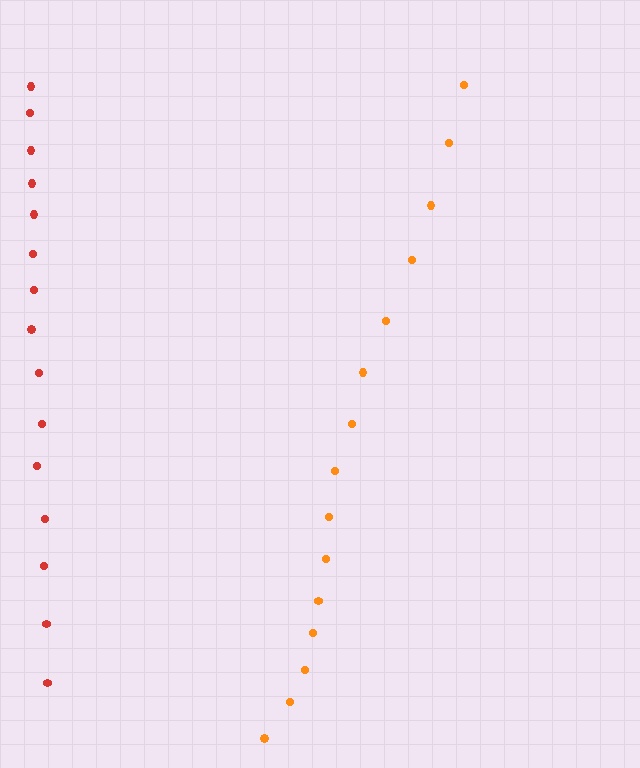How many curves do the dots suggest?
There are 2 distinct paths.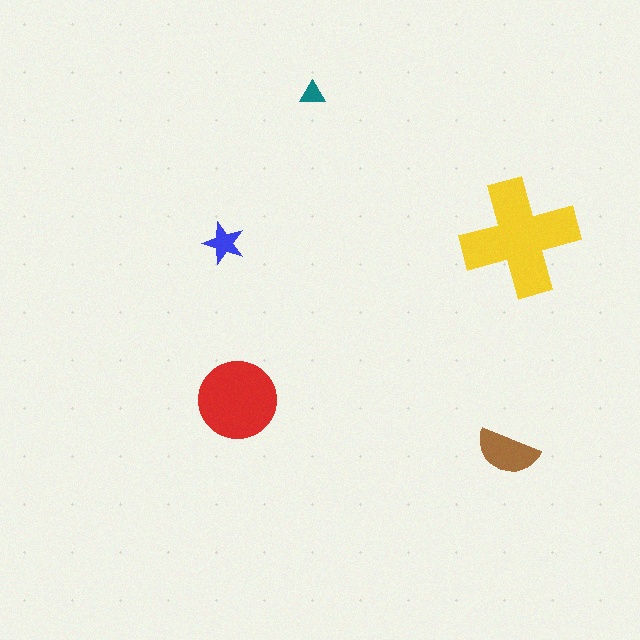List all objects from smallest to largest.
The teal triangle, the blue star, the brown semicircle, the red circle, the yellow cross.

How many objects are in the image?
There are 5 objects in the image.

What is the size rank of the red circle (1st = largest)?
2nd.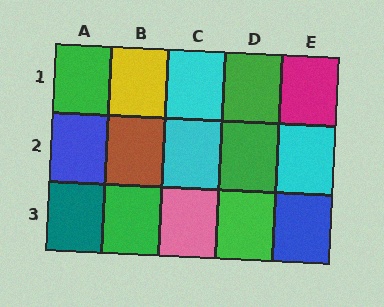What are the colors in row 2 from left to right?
Blue, brown, cyan, green, cyan.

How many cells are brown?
1 cell is brown.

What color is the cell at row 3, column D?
Green.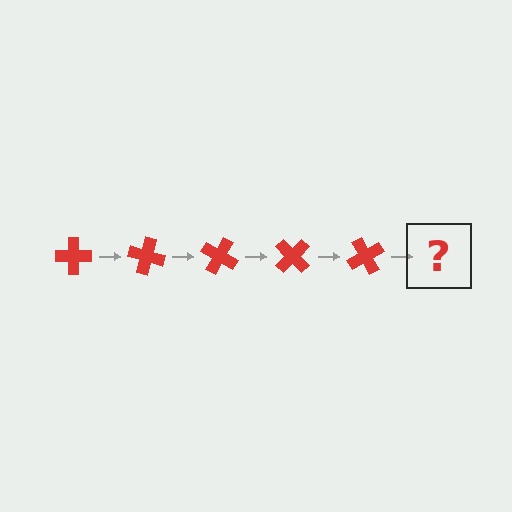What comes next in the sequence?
The next element should be a red cross rotated 75 degrees.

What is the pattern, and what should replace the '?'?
The pattern is that the cross rotates 15 degrees each step. The '?' should be a red cross rotated 75 degrees.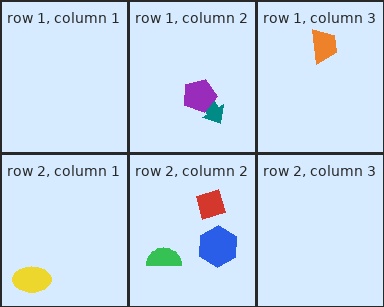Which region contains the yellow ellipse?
The row 2, column 1 region.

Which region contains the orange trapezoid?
The row 1, column 3 region.